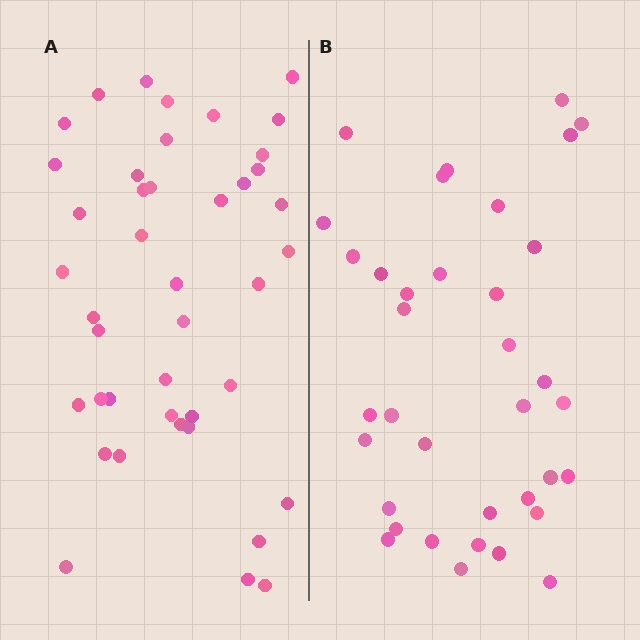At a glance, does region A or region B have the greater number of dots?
Region A (the left region) has more dots.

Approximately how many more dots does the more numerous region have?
Region A has about 6 more dots than region B.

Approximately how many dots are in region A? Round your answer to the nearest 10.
About 40 dots. (The exact count is 42, which rounds to 40.)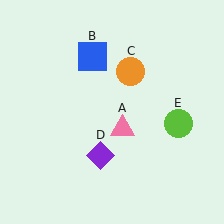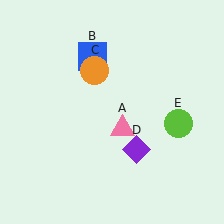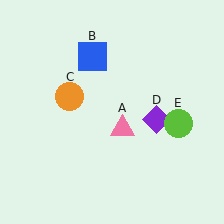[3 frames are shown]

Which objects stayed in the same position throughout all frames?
Pink triangle (object A) and blue square (object B) and lime circle (object E) remained stationary.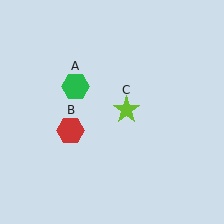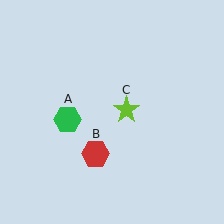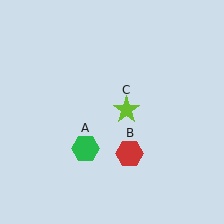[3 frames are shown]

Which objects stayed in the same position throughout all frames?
Lime star (object C) remained stationary.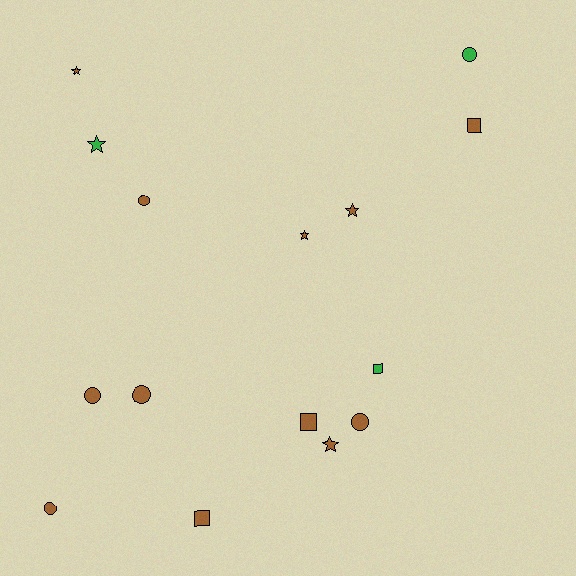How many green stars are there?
There is 1 green star.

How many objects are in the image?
There are 15 objects.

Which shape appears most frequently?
Circle, with 6 objects.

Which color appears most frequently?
Brown, with 12 objects.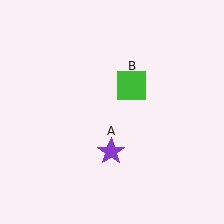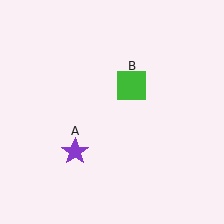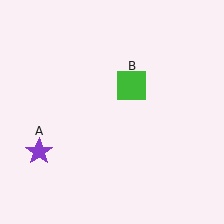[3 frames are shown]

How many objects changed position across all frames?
1 object changed position: purple star (object A).